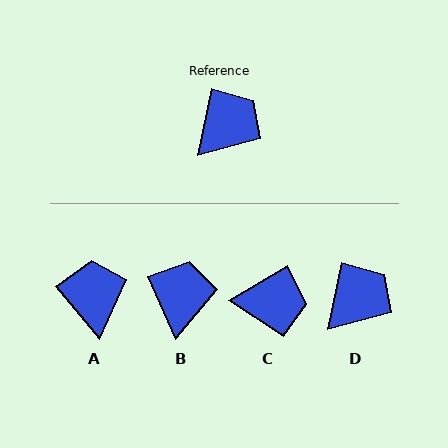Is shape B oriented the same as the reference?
No, it is off by about 35 degrees.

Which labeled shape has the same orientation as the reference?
D.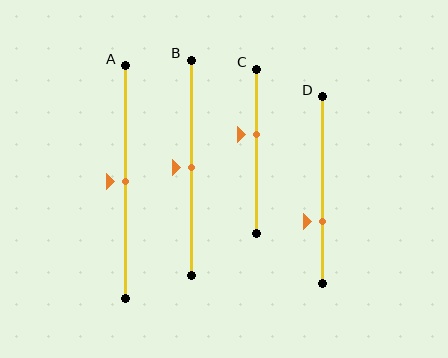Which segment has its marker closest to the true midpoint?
Segment A has its marker closest to the true midpoint.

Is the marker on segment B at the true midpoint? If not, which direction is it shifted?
Yes, the marker on segment B is at the true midpoint.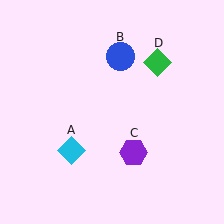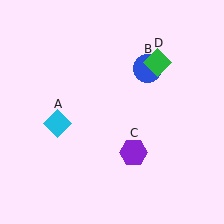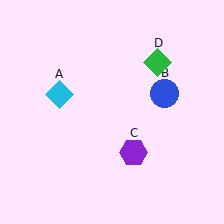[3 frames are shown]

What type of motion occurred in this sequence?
The cyan diamond (object A), blue circle (object B) rotated clockwise around the center of the scene.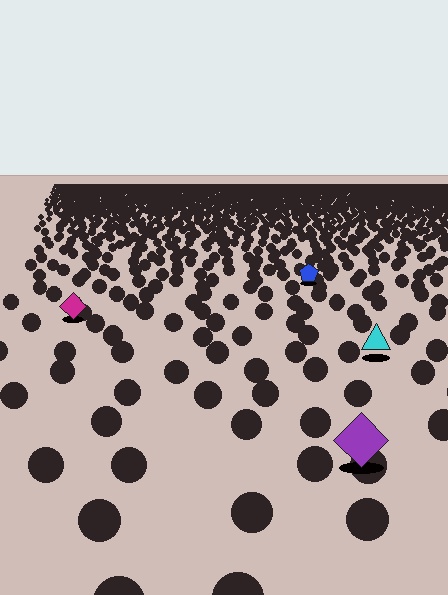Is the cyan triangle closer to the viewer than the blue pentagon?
Yes. The cyan triangle is closer — you can tell from the texture gradient: the ground texture is coarser near it.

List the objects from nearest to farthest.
From nearest to farthest: the purple diamond, the cyan triangle, the magenta diamond, the blue pentagon.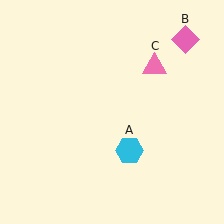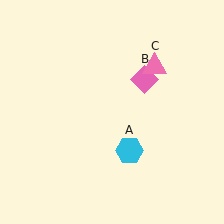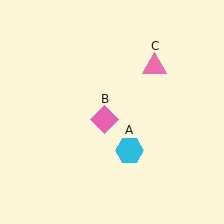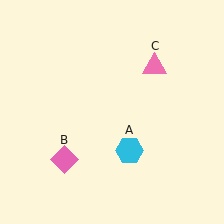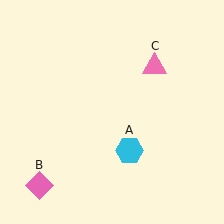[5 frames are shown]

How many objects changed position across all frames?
1 object changed position: pink diamond (object B).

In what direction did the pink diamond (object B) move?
The pink diamond (object B) moved down and to the left.